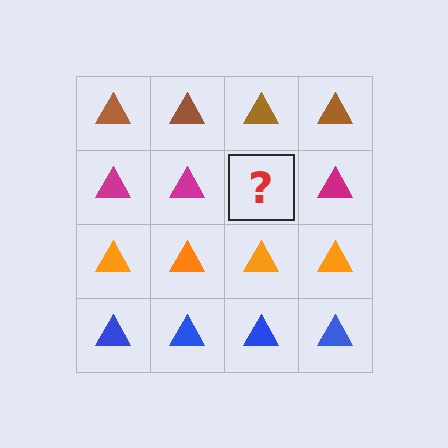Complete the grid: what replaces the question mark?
The question mark should be replaced with a magenta triangle.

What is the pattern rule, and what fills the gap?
The rule is that each row has a consistent color. The gap should be filled with a magenta triangle.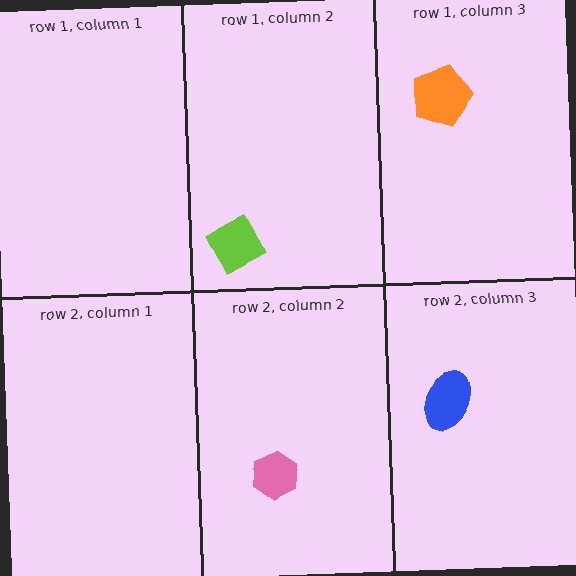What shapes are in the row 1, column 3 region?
The orange pentagon.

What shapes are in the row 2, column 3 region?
The blue ellipse.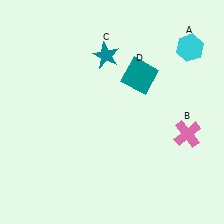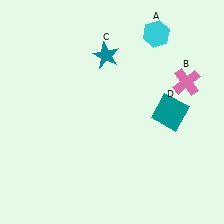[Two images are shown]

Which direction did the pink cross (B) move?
The pink cross (B) moved up.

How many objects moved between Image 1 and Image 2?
3 objects moved between the two images.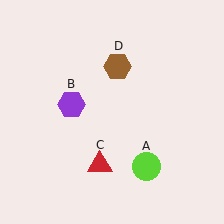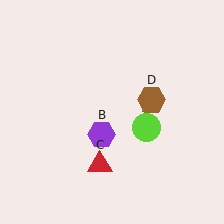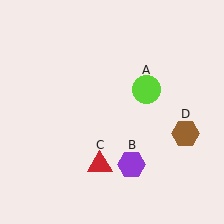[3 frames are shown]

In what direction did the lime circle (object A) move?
The lime circle (object A) moved up.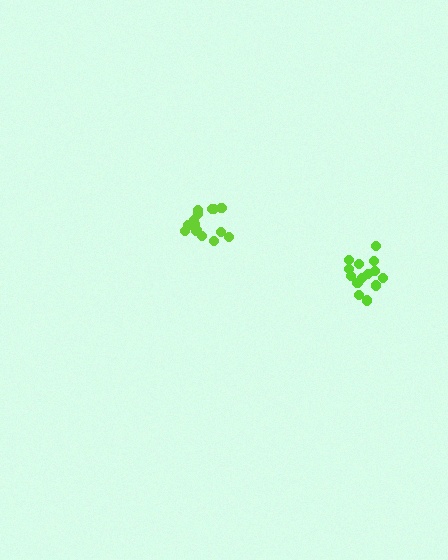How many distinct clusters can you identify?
There are 2 distinct clusters.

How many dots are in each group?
Group 1: 15 dots, Group 2: 15 dots (30 total).